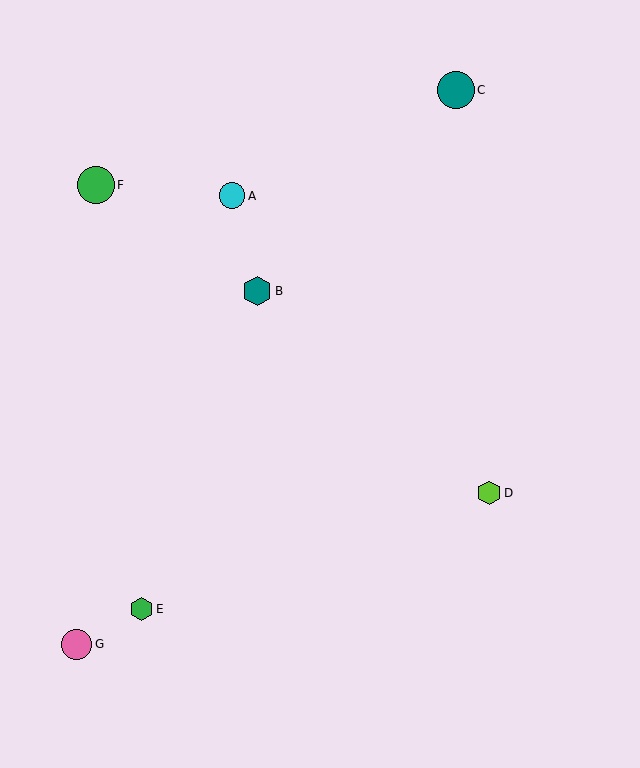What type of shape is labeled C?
Shape C is a teal circle.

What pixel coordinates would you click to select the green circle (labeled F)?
Click at (96, 185) to select the green circle F.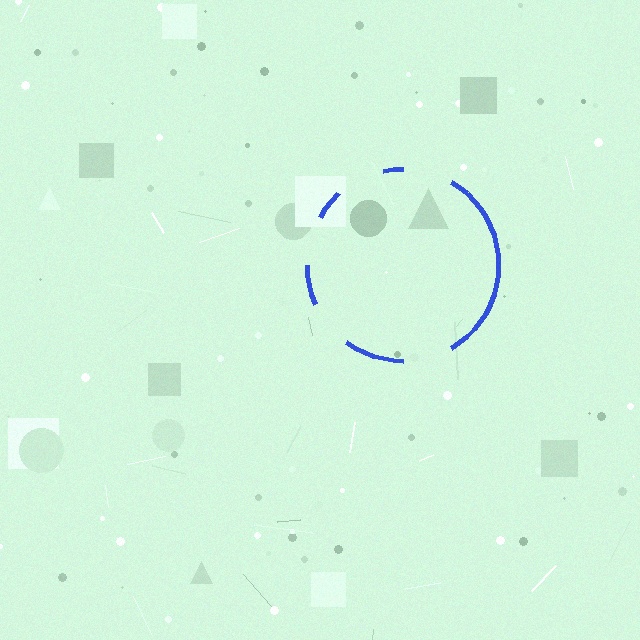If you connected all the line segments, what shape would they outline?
They would outline a circle.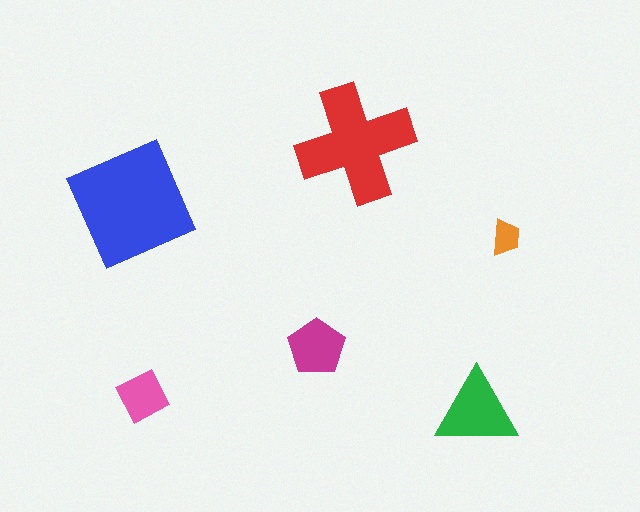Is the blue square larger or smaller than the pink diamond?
Larger.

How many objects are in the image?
There are 6 objects in the image.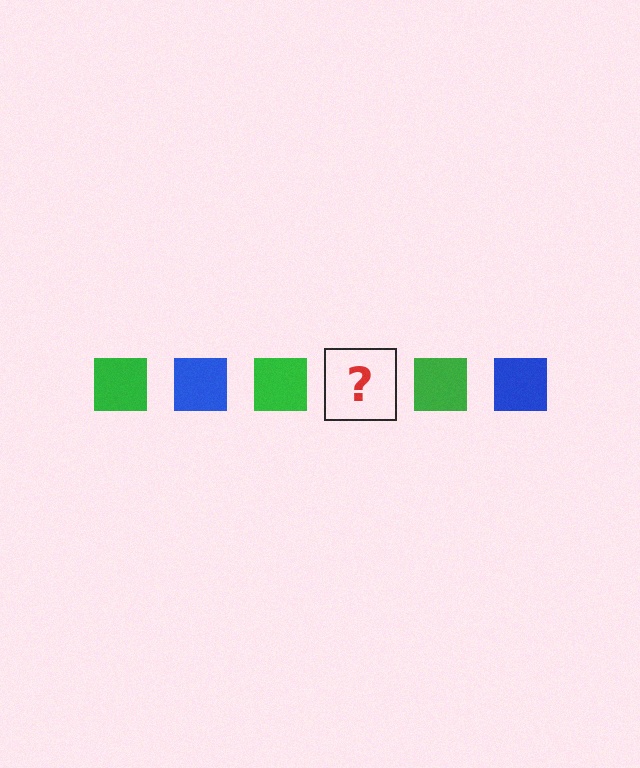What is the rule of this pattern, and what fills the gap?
The rule is that the pattern cycles through green, blue squares. The gap should be filled with a blue square.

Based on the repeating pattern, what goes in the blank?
The blank should be a blue square.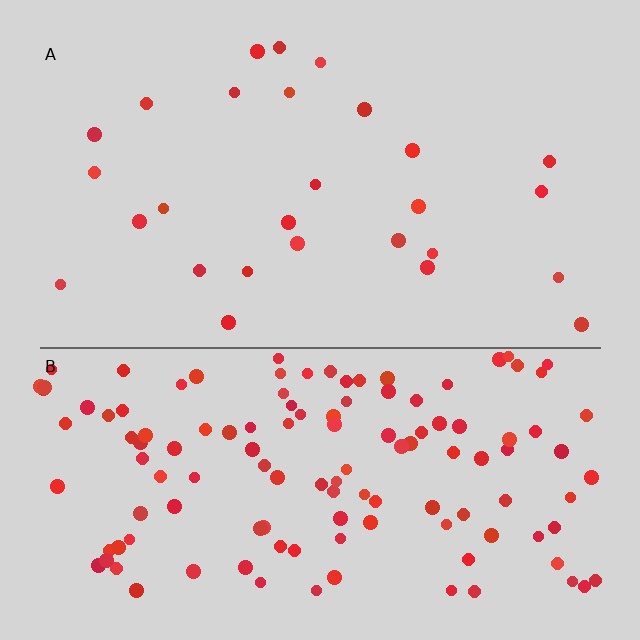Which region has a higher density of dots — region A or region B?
B (the bottom).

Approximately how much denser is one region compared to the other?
Approximately 4.7× — region B over region A.